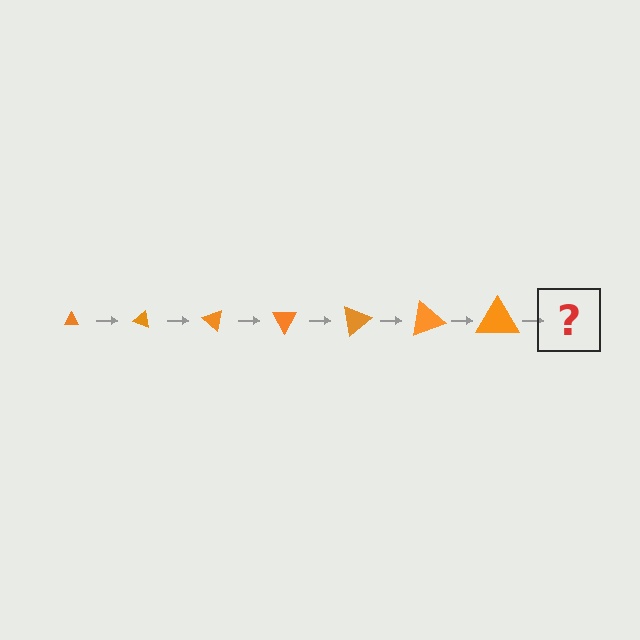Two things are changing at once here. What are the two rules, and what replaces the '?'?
The two rules are that the triangle grows larger each step and it rotates 20 degrees each step. The '?' should be a triangle, larger than the previous one and rotated 140 degrees from the start.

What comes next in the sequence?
The next element should be a triangle, larger than the previous one and rotated 140 degrees from the start.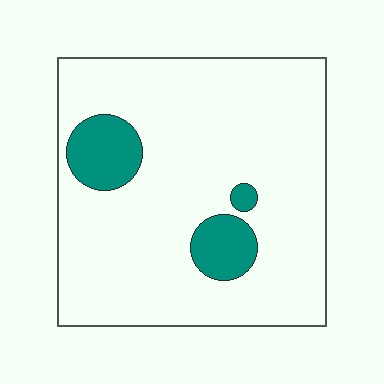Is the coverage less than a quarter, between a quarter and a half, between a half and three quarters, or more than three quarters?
Less than a quarter.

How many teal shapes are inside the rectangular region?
3.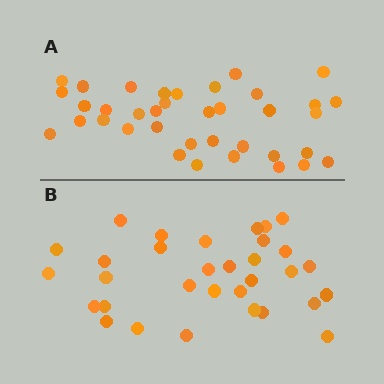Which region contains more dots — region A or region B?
Region A (the top region) has more dots.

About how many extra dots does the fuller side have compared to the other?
Region A has about 5 more dots than region B.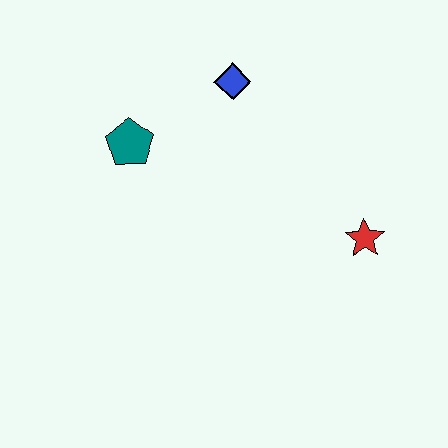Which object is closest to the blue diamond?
The teal pentagon is closest to the blue diamond.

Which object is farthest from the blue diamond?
The red star is farthest from the blue diamond.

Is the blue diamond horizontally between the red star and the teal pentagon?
Yes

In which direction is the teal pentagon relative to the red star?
The teal pentagon is to the left of the red star.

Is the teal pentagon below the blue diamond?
Yes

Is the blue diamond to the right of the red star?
No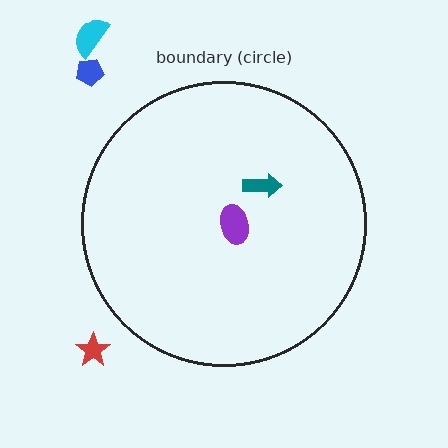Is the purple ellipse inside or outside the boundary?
Inside.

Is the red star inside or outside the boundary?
Outside.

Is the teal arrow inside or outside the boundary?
Inside.